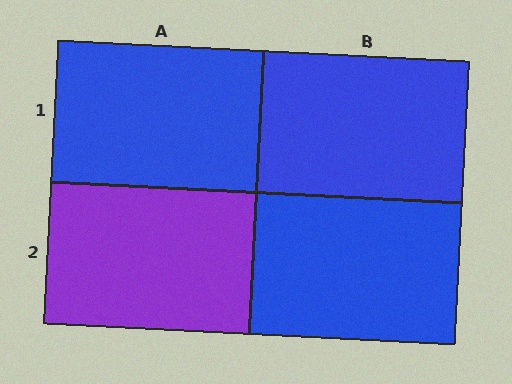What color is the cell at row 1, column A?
Blue.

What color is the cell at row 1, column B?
Blue.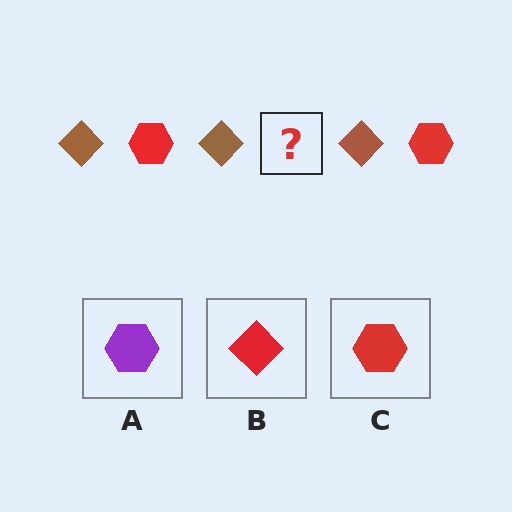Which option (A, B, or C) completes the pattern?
C.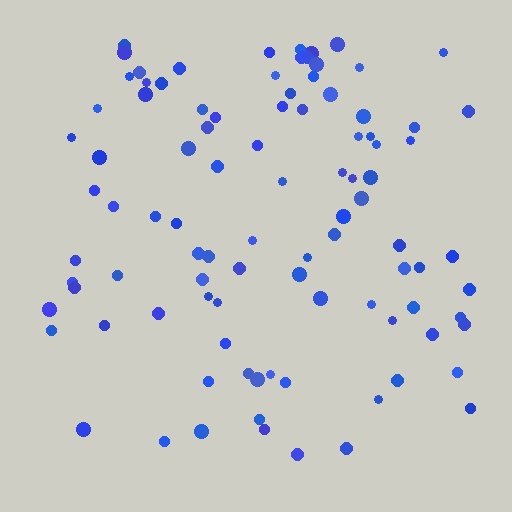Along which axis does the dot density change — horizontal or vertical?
Vertical.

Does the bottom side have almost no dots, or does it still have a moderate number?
Still a moderate number, just noticeably fewer than the top.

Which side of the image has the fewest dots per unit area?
The bottom.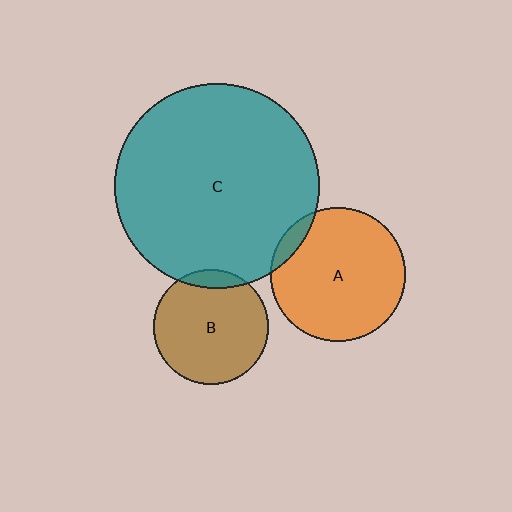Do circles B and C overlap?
Yes.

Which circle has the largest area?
Circle C (teal).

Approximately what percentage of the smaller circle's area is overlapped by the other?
Approximately 10%.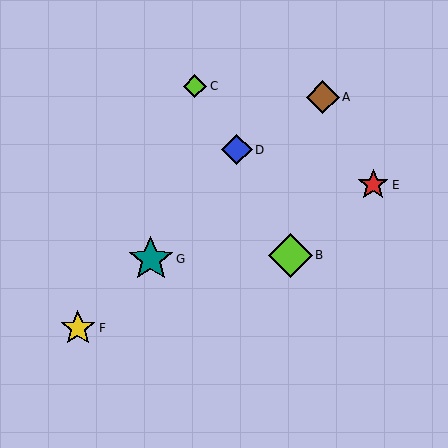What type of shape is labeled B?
Shape B is a lime diamond.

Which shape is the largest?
The teal star (labeled G) is the largest.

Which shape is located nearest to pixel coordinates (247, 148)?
The blue diamond (labeled D) at (237, 150) is nearest to that location.